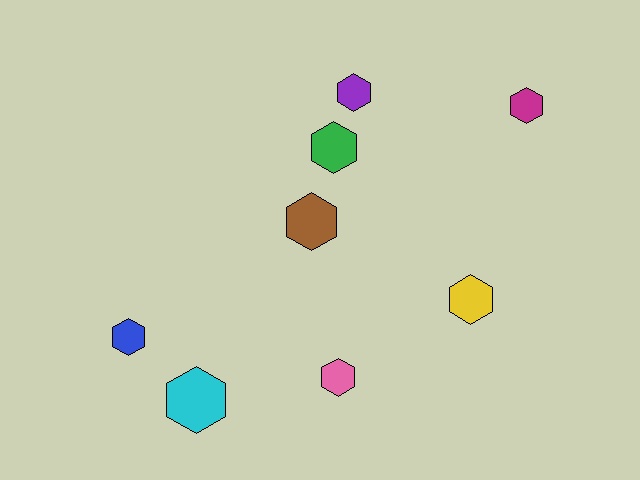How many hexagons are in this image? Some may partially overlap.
There are 8 hexagons.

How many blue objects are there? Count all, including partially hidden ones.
There is 1 blue object.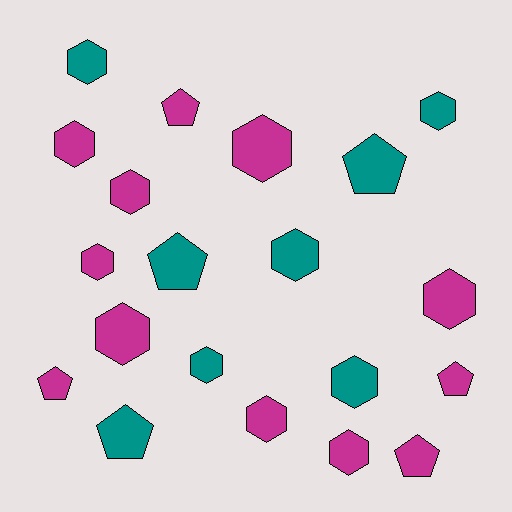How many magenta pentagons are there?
There are 4 magenta pentagons.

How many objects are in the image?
There are 20 objects.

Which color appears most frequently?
Magenta, with 12 objects.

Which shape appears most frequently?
Hexagon, with 13 objects.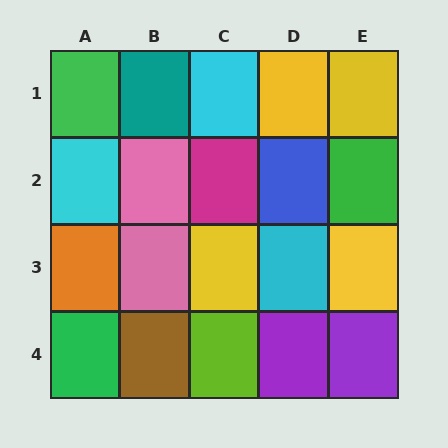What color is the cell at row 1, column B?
Teal.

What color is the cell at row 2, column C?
Magenta.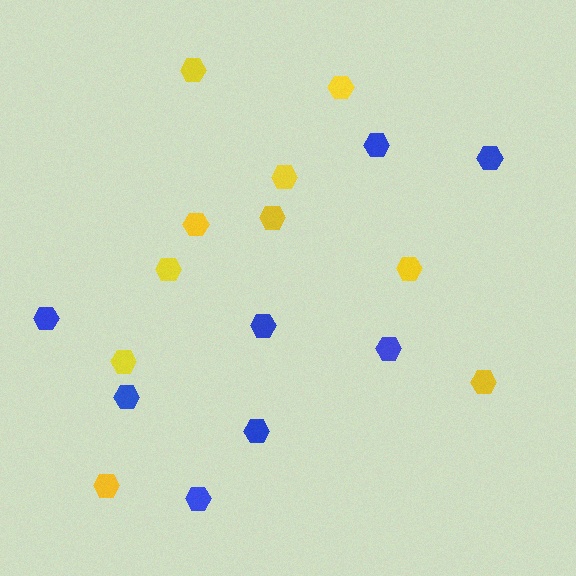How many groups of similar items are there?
There are 2 groups: one group of yellow hexagons (10) and one group of blue hexagons (8).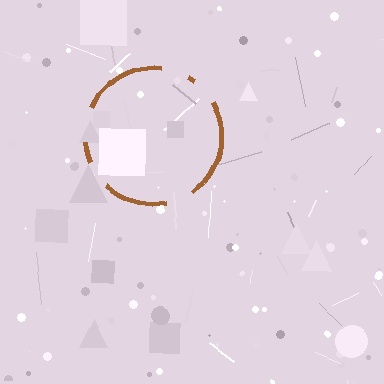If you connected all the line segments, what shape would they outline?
They would outline a circle.